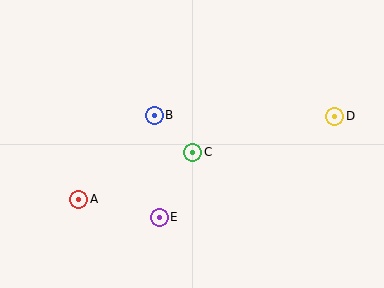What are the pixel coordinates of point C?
Point C is at (193, 152).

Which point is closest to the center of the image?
Point C at (193, 152) is closest to the center.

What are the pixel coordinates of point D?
Point D is at (335, 116).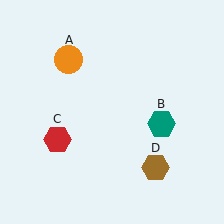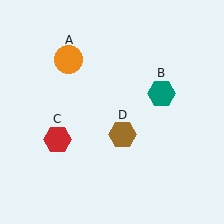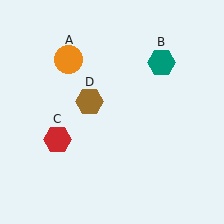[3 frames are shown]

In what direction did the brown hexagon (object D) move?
The brown hexagon (object D) moved up and to the left.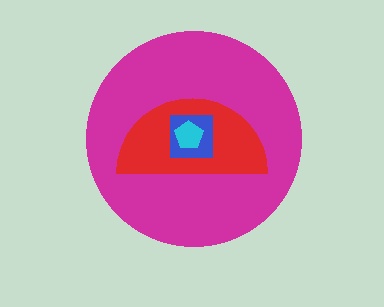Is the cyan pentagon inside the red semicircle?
Yes.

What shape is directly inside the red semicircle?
The blue square.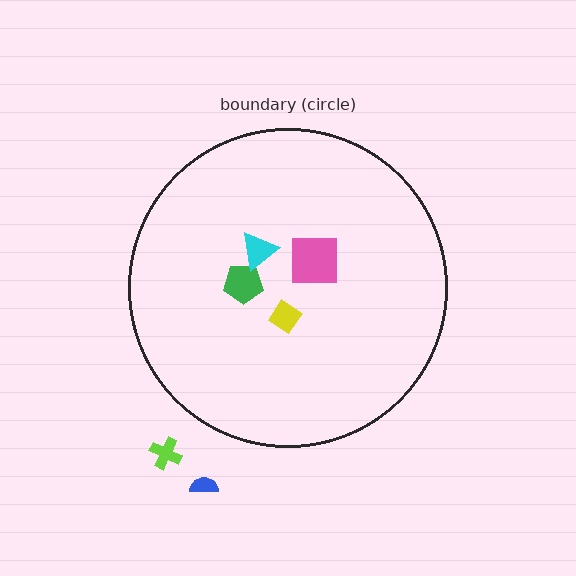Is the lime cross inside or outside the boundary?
Outside.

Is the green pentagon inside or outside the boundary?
Inside.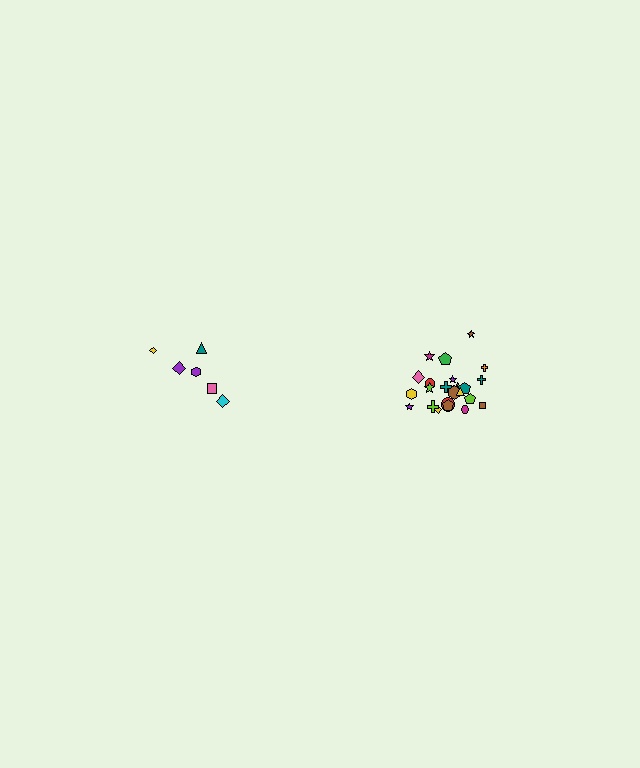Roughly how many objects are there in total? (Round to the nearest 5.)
Roughly 30 objects in total.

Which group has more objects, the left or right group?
The right group.